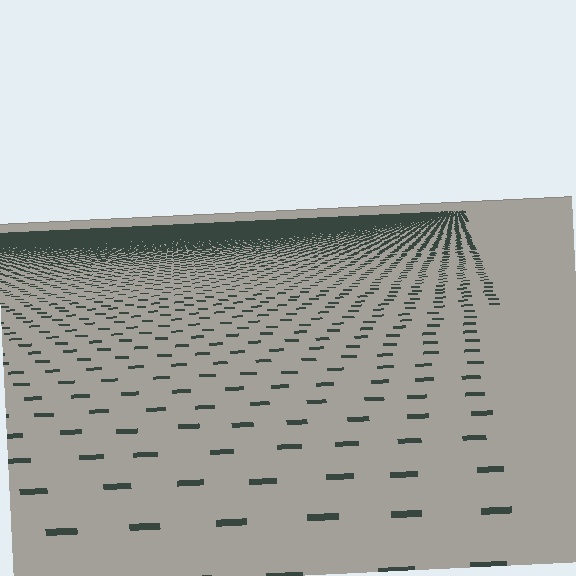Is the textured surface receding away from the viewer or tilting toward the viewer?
The surface is receding away from the viewer. Texture elements get smaller and denser toward the top.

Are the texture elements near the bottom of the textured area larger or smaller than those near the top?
Larger. Near the bottom, elements are closer to the viewer and appear at a bigger on-screen size.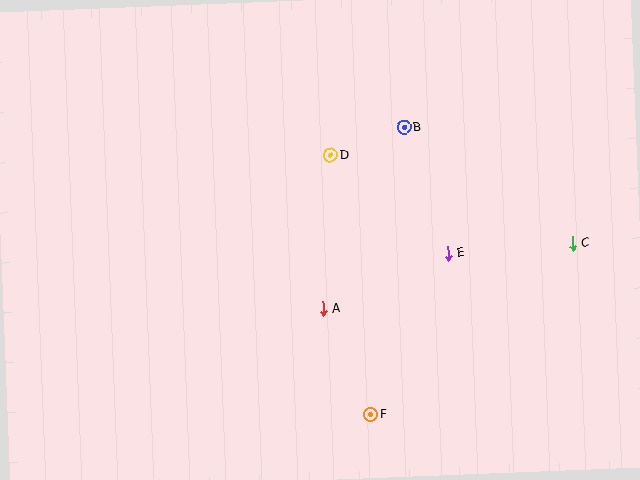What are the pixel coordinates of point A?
Point A is at (323, 308).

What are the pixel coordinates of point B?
Point B is at (404, 127).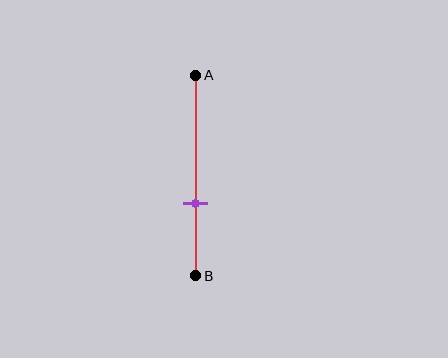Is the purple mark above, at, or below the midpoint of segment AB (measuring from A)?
The purple mark is below the midpoint of segment AB.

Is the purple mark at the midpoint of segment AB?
No, the mark is at about 65% from A, not at the 50% midpoint.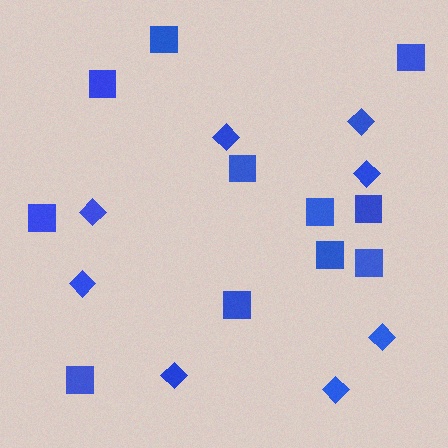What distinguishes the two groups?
There are 2 groups: one group of squares (11) and one group of diamonds (8).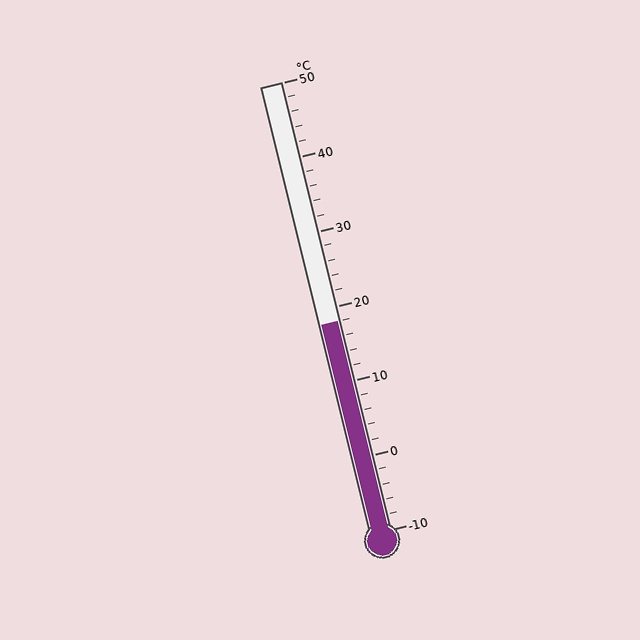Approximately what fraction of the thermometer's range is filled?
The thermometer is filled to approximately 45% of its range.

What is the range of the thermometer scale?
The thermometer scale ranges from -10°C to 50°C.